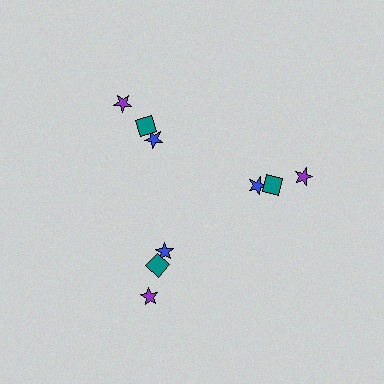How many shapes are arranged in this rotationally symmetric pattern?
There are 9 shapes, arranged in 3 groups of 3.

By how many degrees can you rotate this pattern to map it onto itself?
The pattern maps onto itself every 120 degrees of rotation.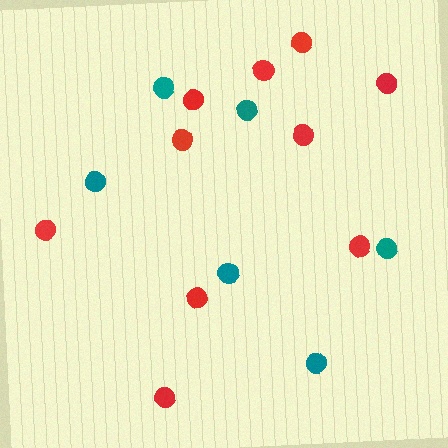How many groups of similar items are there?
There are 2 groups: one group of teal circles (6) and one group of red circles (10).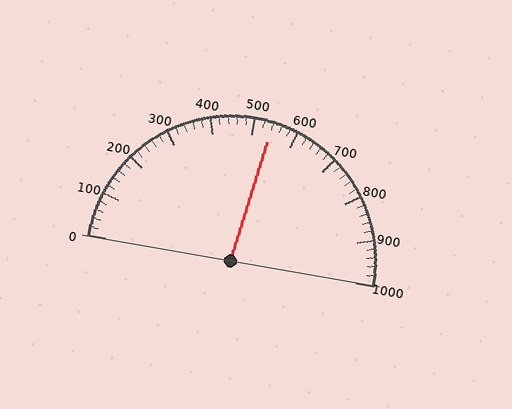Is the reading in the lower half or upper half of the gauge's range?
The reading is in the upper half of the range (0 to 1000).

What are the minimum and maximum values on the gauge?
The gauge ranges from 0 to 1000.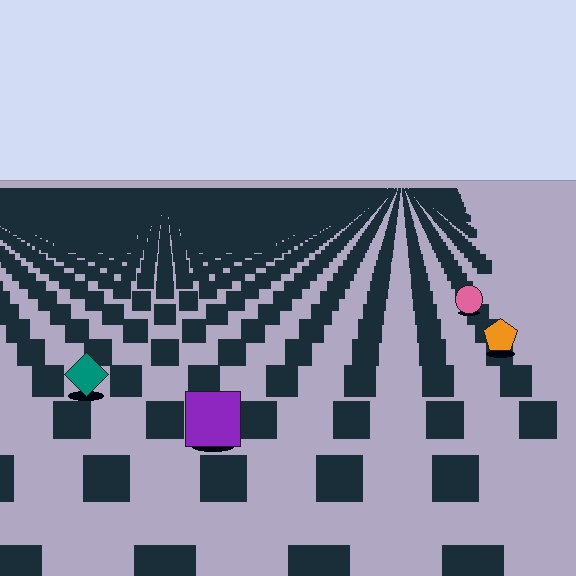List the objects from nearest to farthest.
From nearest to farthest: the purple square, the teal diamond, the orange pentagon, the pink circle.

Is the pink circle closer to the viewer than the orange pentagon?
No. The orange pentagon is closer — you can tell from the texture gradient: the ground texture is coarser near it.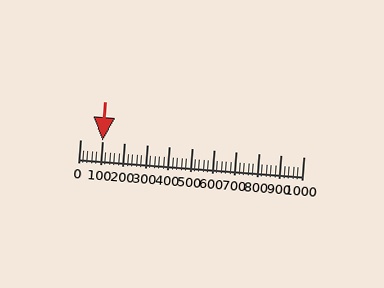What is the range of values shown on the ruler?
The ruler shows values from 0 to 1000.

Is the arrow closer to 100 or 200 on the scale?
The arrow is closer to 100.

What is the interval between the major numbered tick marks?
The major tick marks are spaced 100 units apart.